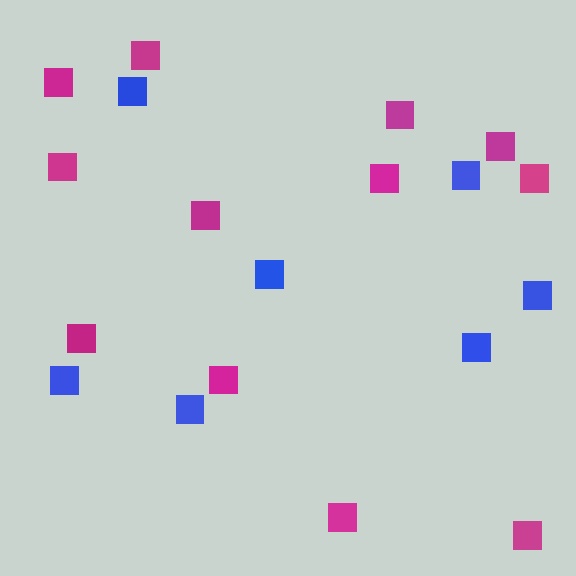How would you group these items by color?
There are 2 groups: one group of magenta squares (12) and one group of blue squares (7).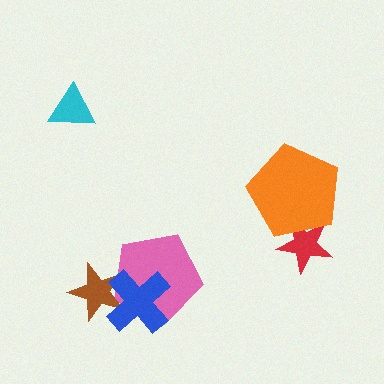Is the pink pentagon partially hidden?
Yes, it is partially covered by another shape.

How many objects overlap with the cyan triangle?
0 objects overlap with the cyan triangle.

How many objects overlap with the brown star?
2 objects overlap with the brown star.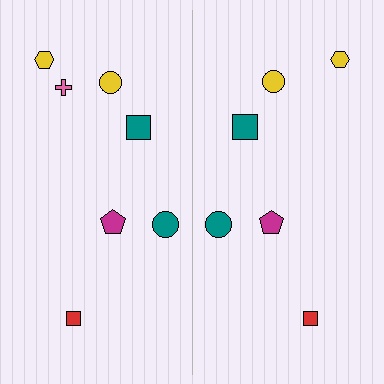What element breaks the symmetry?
A pink cross is missing from the right side.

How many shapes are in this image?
There are 13 shapes in this image.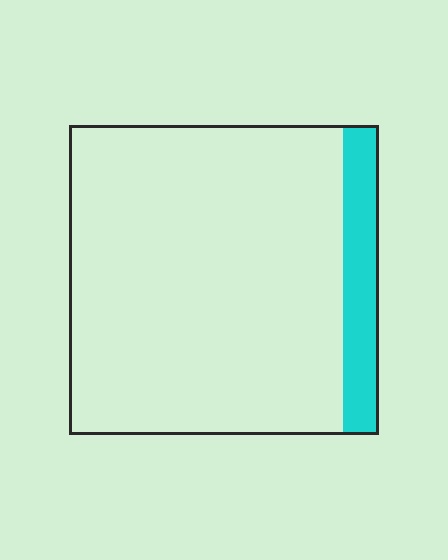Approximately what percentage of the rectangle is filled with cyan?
Approximately 10%.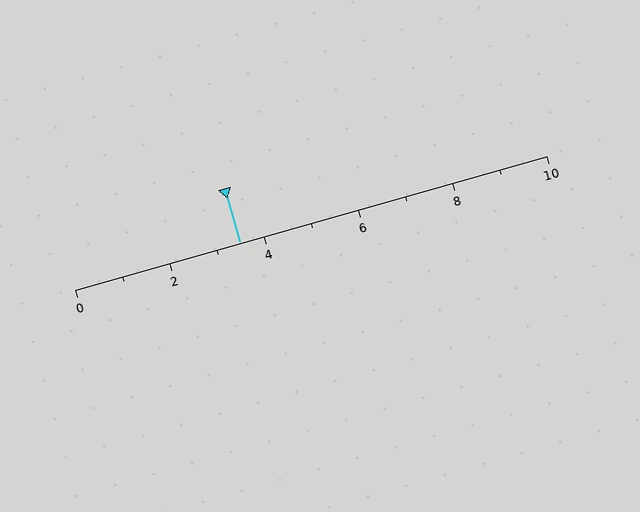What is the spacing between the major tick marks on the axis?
The major ticks are spaced 2 apart.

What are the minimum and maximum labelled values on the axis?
The axis runs from 0 to 10.